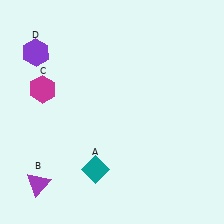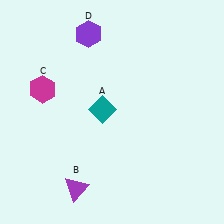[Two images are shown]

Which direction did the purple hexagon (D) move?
The purple hexagon (D) moved right.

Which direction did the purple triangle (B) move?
The purple triangle (B) moved right.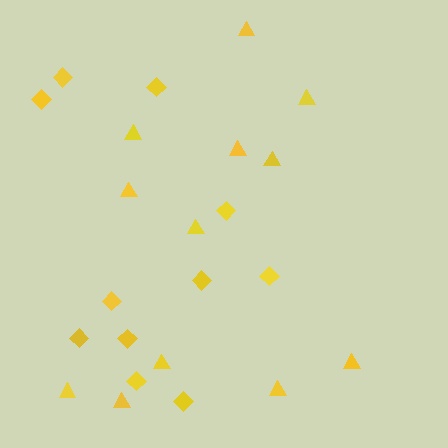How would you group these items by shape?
There are 2 groups: one group of triangles (12) and one group of diamonds (11).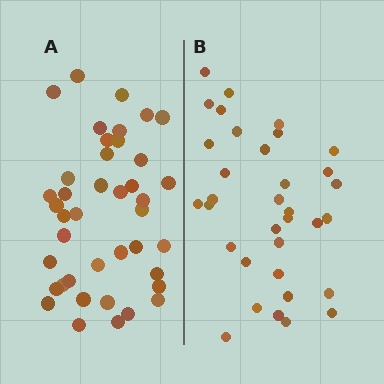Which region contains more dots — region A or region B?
Region A (the left region) has more dots.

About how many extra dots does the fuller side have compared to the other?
Region A has roughly 8 or so more dots than region B.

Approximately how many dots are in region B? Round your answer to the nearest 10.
About 30 dots. (The exact count is 34, which rounds to 30.)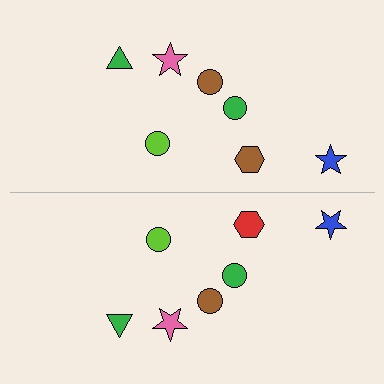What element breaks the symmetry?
The red hexagon on the bottom side breaks the symmetry — its mirror counterpart is brown.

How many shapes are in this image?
There are 14 shapes in this image.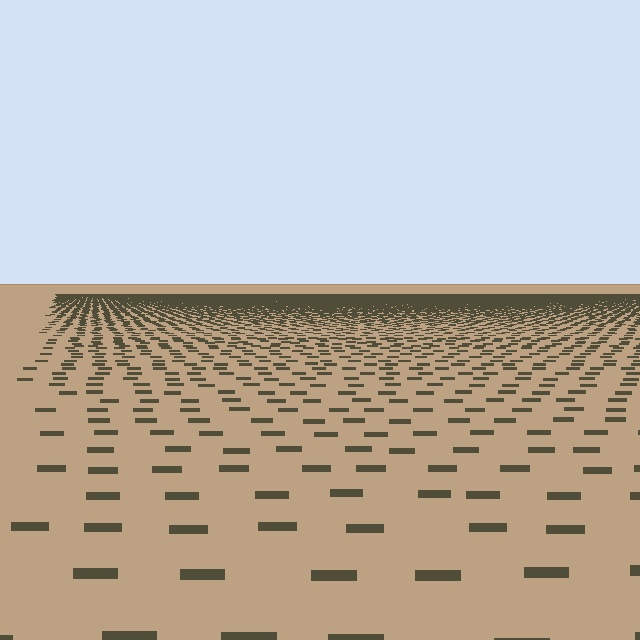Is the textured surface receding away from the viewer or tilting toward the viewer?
The surface is receding away from the viewer. Texture elements get smaller and denser toward the top.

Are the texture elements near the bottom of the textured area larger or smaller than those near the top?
Larger. Near the bottom, elements are closer to the viewer and appear at a bigger on-screen size.